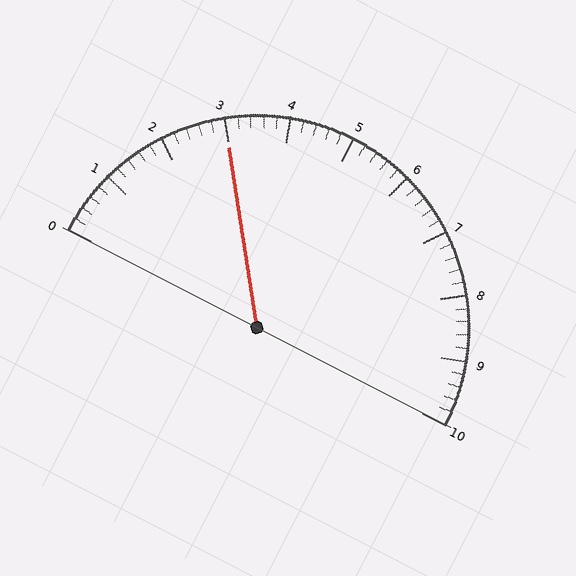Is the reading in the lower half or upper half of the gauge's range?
The reading is in the lower half of the range (0 to 10).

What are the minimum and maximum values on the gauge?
The gauge ranges from 0 to 10.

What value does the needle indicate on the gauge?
The needle indicates approximately 3.0.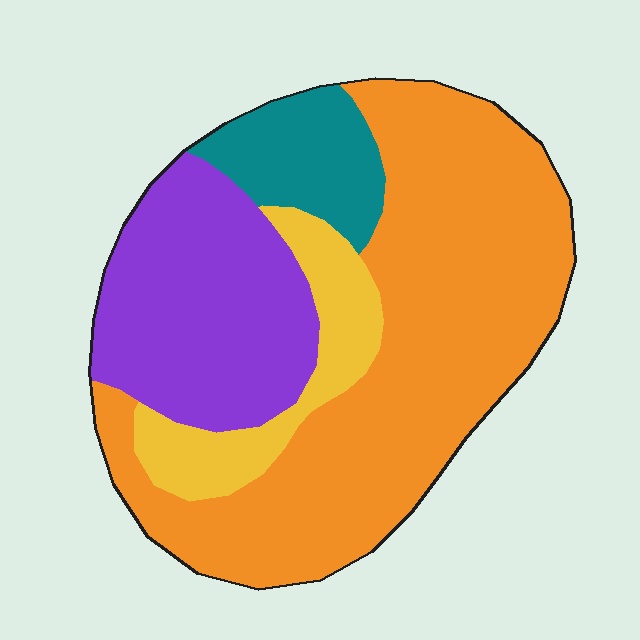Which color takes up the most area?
Orange, at roughly 55%.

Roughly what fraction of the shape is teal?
Teal takes up about one tenth (1/10) of the shape.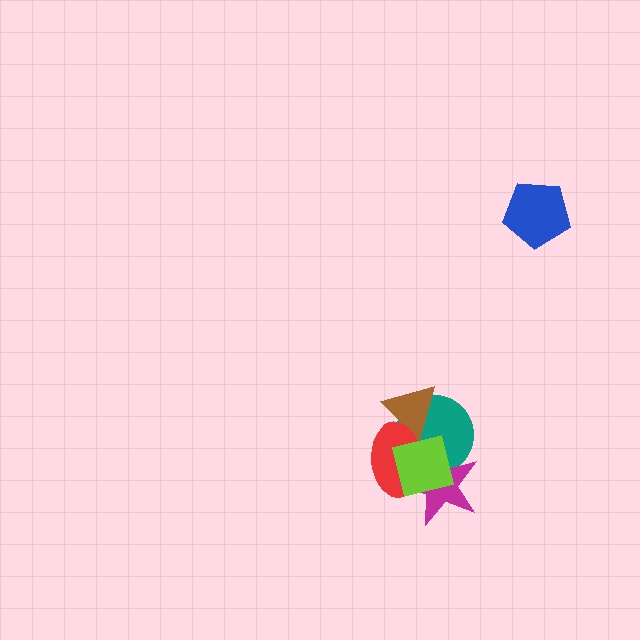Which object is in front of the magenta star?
The lime square is in front of the magenta star.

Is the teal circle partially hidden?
Yes, it is partially covered by another shape.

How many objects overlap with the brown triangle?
2 objects overlap with the brown triangle.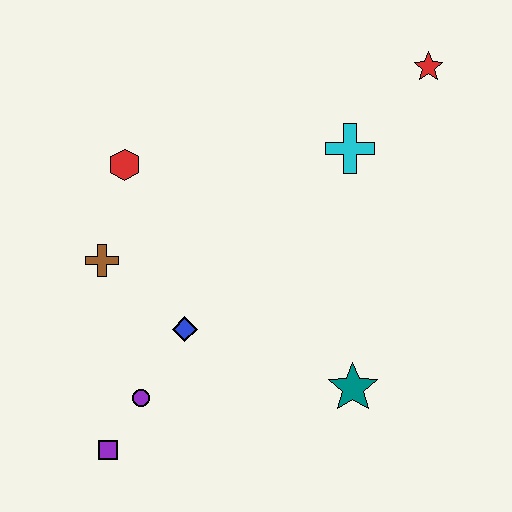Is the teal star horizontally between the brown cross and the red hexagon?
No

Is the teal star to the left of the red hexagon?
No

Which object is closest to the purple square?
The purple circle is closest to the purple square.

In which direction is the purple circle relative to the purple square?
The purple circle is above the purple square.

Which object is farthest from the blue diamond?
The red star is farthest from the blue diamond.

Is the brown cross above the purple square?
Yes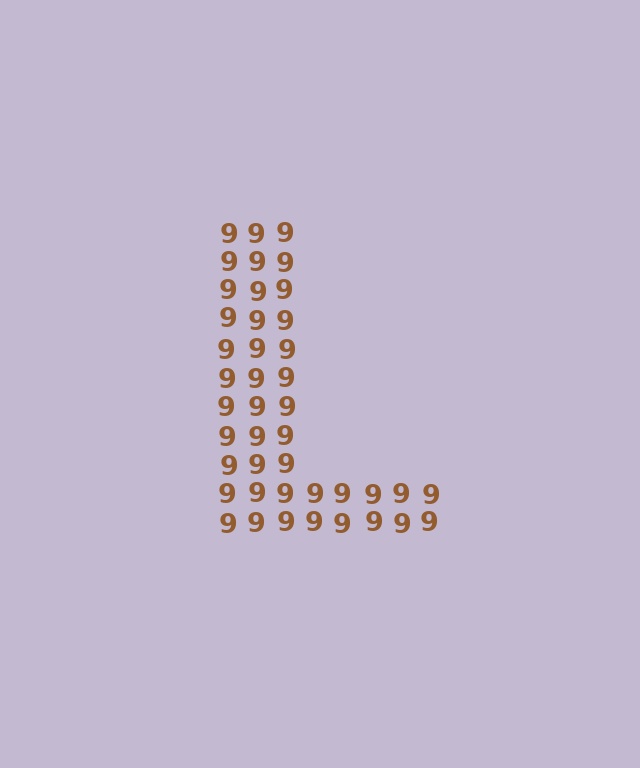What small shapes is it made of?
It is made of small digit 9's.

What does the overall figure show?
The overall figure shows the letter L.